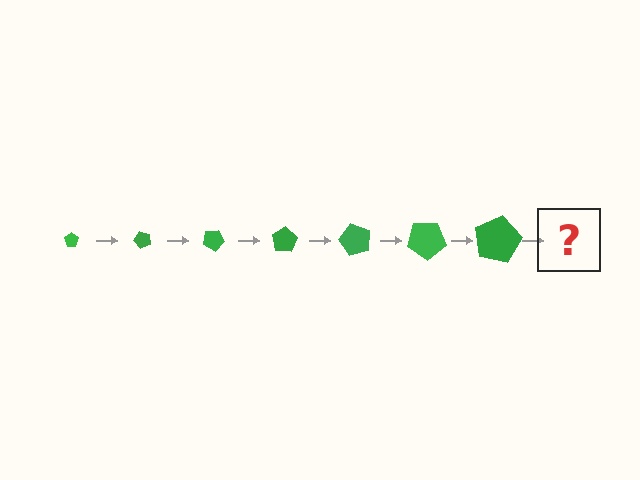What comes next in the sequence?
The next element should be a pentagon, larger than the previous one and rotated 350 degrees from the start.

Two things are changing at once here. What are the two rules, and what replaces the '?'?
The two rules are that the pentagon grows larger each step and it rotates 50 degrees each step. The '?' should be a pentagon, larger than the previous one and rotated 350 degrees from the start.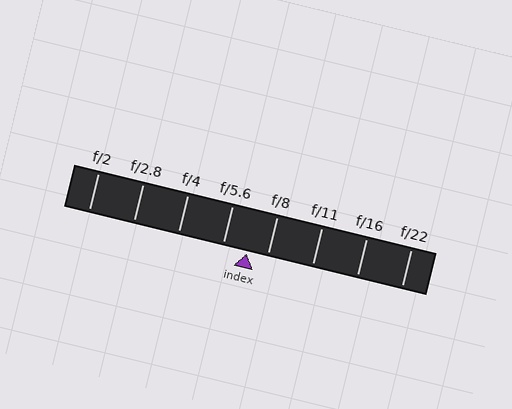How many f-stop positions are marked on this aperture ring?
There are 8 f-stop positions marked.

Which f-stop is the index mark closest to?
The index mark is closest to f/8.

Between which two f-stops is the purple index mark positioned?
The index mark is between f/5.6 and f/8.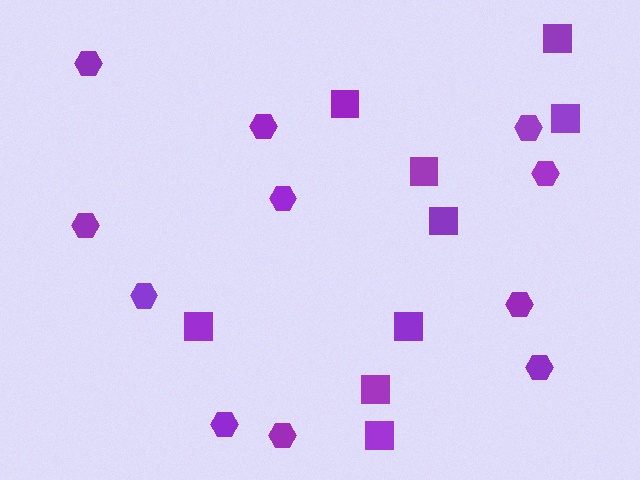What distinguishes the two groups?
There are 2 groups: one group of squares (9) and one group of hexagons (11).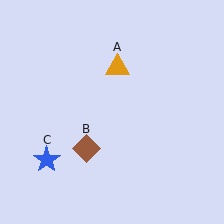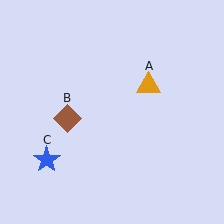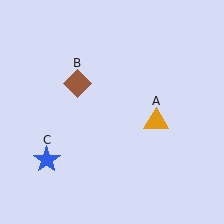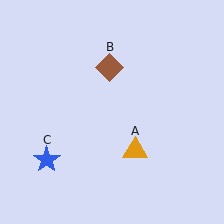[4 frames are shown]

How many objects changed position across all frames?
2 objects changed position: orange triangle (object A), brown diamond (object B).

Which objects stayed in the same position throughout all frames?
Blue star (object C) remained stationary.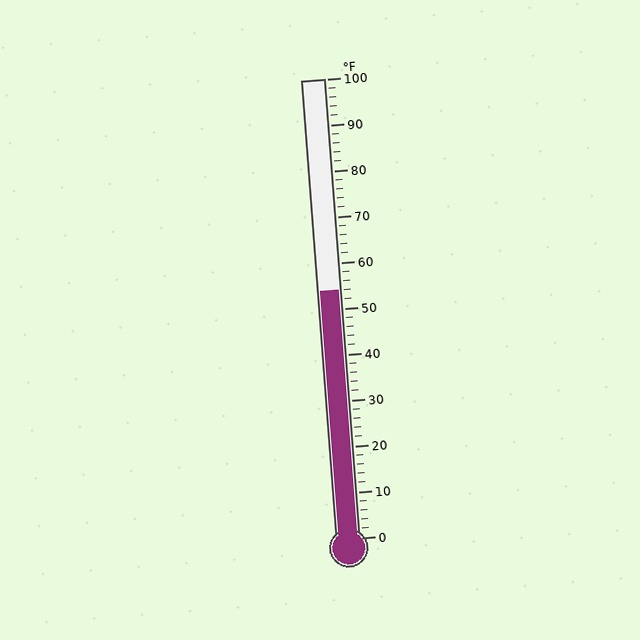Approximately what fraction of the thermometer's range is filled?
The thermometer is filled to approximately 55% of its range.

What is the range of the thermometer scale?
The thermometer scale ranges from 0°F to 100°F.